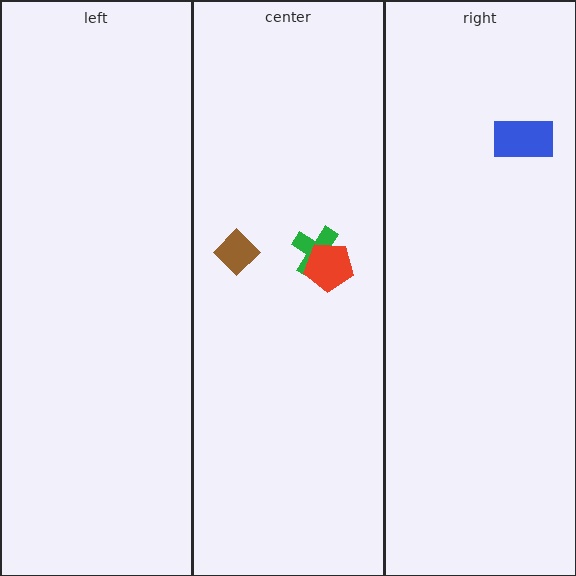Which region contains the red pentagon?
The center region.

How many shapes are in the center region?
3.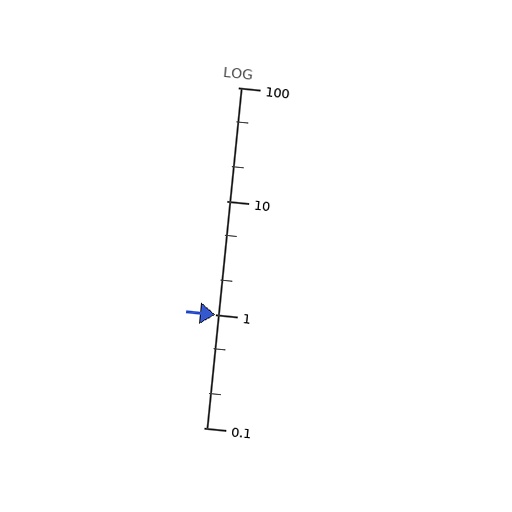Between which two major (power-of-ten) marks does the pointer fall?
The pointer is between 1 and 10.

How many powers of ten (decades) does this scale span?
The scale spans 3 decades, from 0.1 to 100.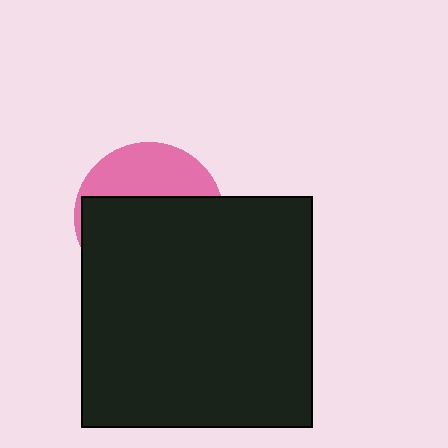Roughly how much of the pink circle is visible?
A small part of it is visible (roughly 34%).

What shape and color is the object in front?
The object in front is a black square.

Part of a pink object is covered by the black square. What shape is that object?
It is a circle.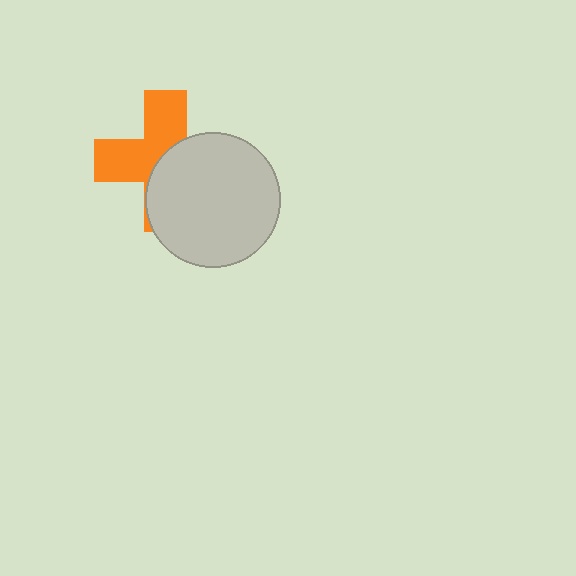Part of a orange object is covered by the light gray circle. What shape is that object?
It is a cross.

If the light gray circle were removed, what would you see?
You would see the complete orange cross.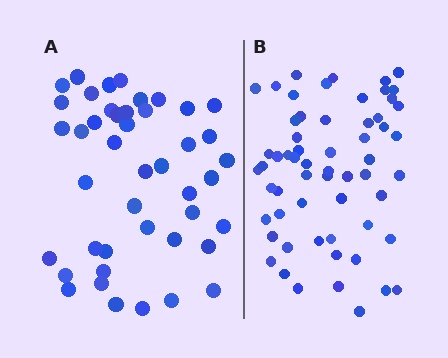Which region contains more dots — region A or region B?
Region B (the right region) has more dots.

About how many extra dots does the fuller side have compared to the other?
Region B has approximately 15 more dots than region A.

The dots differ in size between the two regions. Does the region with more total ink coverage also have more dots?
No. Region A has more total ink coverage because its dots are larger, but region B actually contains more individual dots. Total area can be misleading — the number of items is what matters here.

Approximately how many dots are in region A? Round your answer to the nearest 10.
About 40 dots. (The exact count is 44, which rounds to 40.)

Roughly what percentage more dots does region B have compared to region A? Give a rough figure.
About 35% more.